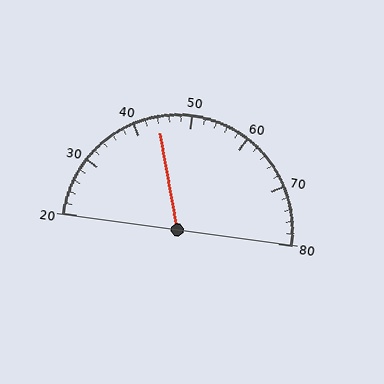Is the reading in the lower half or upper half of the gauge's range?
The reading is in the lower half of the range (20 to 80).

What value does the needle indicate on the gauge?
The needle indicates approximately 44.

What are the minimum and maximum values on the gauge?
The gauge ranges from 20 to 80.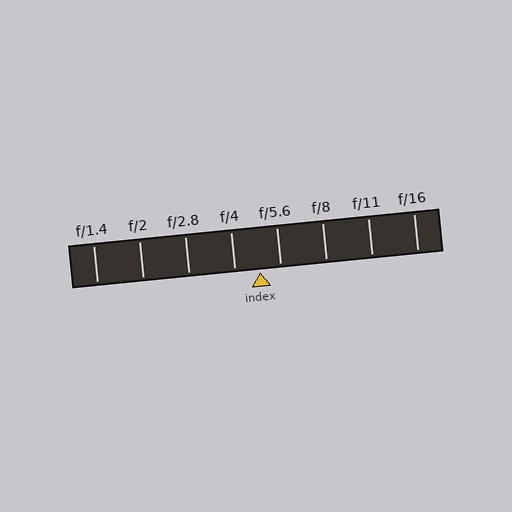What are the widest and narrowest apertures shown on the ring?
The widest aperture shown is f/1.4 and the narrowest is f/16.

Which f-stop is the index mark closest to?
The index mark is closest to f/5.6.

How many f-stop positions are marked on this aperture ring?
There are 8 f-stop positions marked.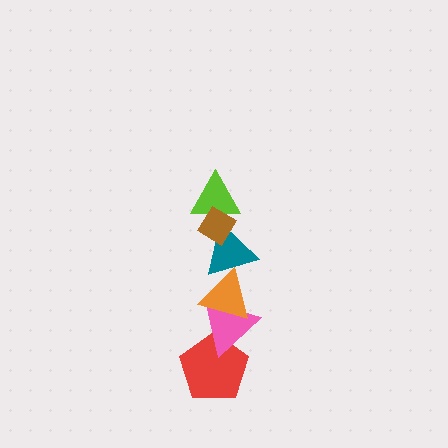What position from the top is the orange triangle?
The orange triangle is 4th from the top.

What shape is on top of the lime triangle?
The brown diamond is on top of the lime triangle.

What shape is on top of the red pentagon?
The pink triangle is on top of the red pentagon.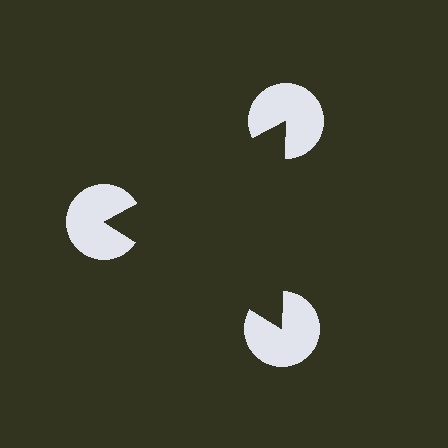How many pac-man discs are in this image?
There are 3 — one at each vertex of the illusory triangle.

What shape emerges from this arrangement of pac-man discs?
An illusory triangle — its edges are inferred from the aligned wedge cuts in the pac-man discs, not physically drawn.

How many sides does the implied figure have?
3 sides.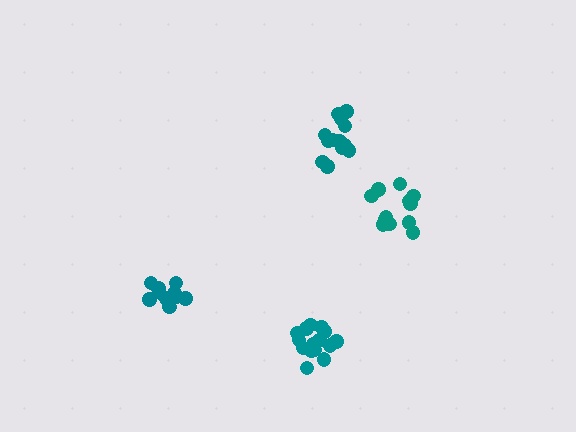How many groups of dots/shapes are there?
There are 4 groups.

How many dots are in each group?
Group 1: 12 dots, Group 2: 15 dots, Group 3: 11 dots, Group 4: 14 dots (52 total).